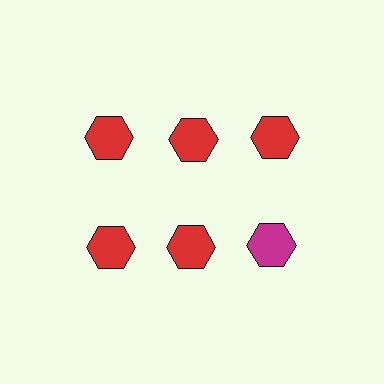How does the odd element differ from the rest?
It has a different color: magenta instead of red.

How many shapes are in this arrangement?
There are 6 shapes arranged in a grid pattern.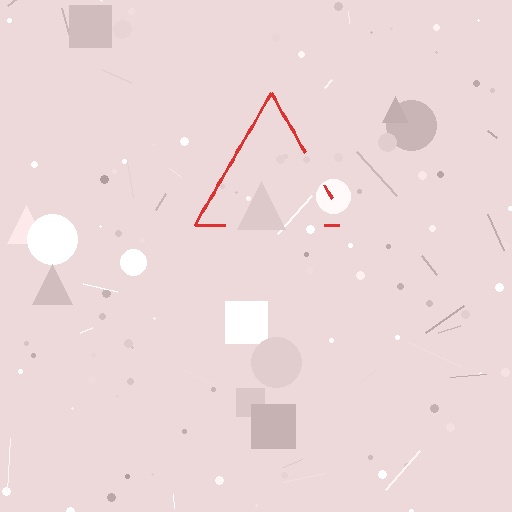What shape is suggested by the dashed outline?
The dashed outline suggests a triangle.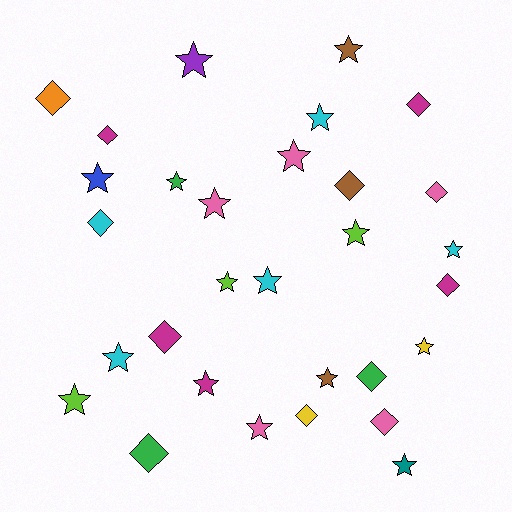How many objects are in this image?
There are 30 objects.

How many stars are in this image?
There are 18 stars.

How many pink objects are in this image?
There are 5 pink objects.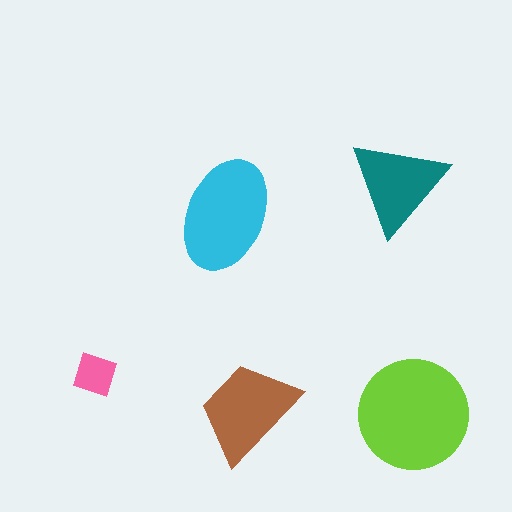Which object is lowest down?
The lime circle is bottommost.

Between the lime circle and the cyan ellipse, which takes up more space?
The lime circle.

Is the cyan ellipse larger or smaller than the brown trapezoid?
Larger.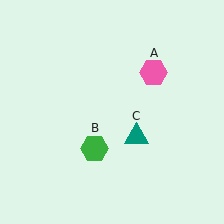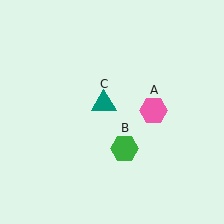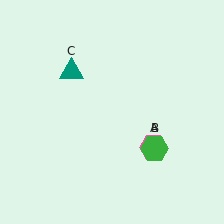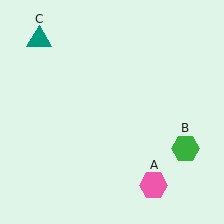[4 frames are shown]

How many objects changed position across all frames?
3 objects changed position: pink hexagon (object A), green hexagon (object B), teal triangle (object C).